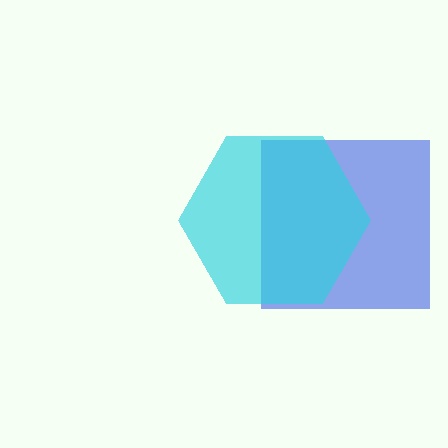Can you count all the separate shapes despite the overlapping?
Yes, there are 2 separate shapes.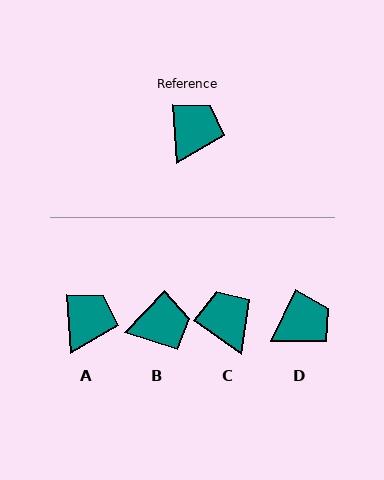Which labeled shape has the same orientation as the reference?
A.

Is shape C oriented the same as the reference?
No, it is off by about 51 degrees.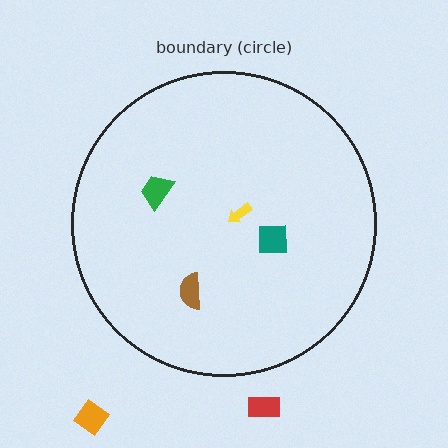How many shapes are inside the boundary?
4 inside, 2 outside.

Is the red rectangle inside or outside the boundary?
Outside.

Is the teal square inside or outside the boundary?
Inside.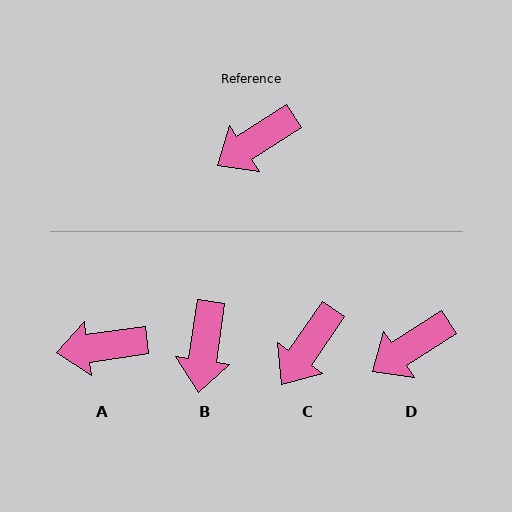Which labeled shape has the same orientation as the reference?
D.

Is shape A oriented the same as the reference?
No, it is off by about 25 degrees.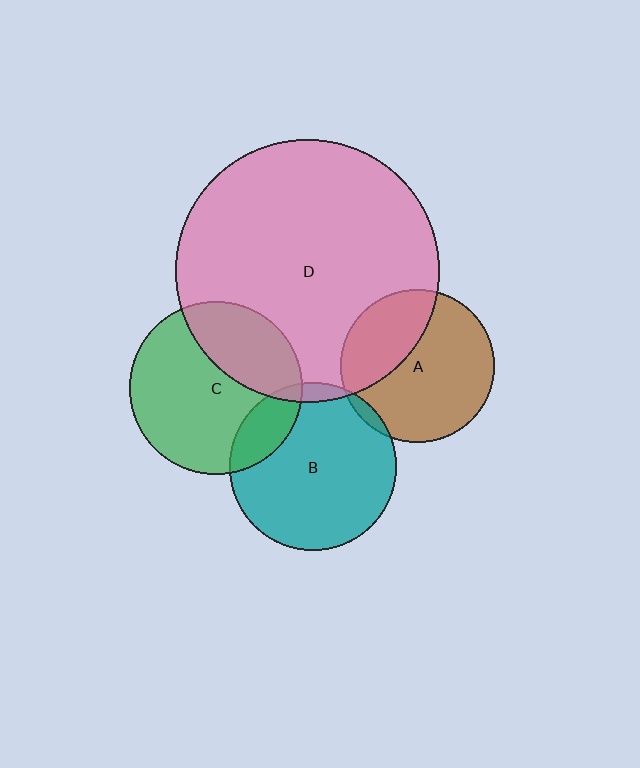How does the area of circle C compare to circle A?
Approximately 1.3 times.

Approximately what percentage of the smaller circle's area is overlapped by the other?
Approximately 35%.